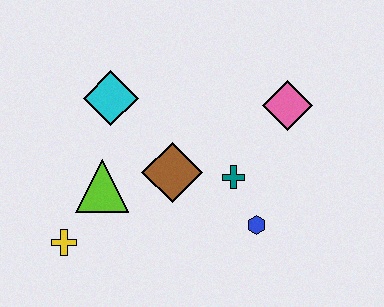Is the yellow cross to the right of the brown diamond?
No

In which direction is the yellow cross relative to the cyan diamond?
The yellow cross is below the cyan diamond.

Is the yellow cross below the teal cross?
Yes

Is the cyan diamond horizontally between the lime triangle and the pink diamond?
Yes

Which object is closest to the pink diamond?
The teal cross is closest to the pink diamond.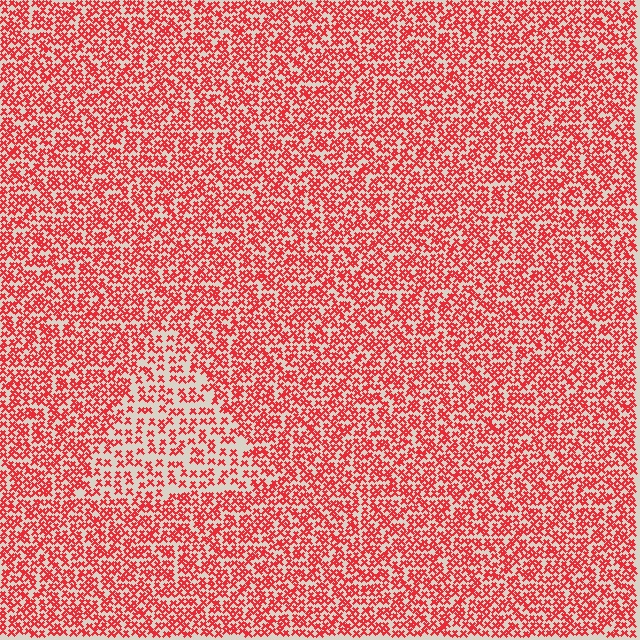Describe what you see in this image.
The image contains small red elements arranged at two different densities. A triangle-shaped region is visible where the elements are less densely packed than the surrounding area.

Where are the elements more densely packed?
The elements are more densely packed outside the triangle boundary.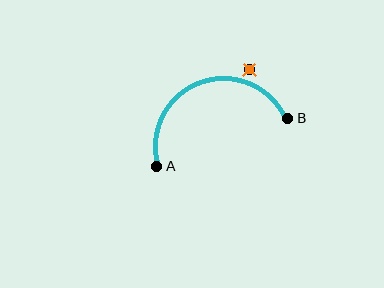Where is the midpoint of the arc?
The arc midpoint is the point on the curve farthest from the straight line joining A and B. It sits above that line.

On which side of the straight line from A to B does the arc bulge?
The arc bulges above the straight line connecting A and B.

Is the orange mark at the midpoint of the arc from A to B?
No — the orange mark does not lie on the arc at all. It sits slightly outside the curve.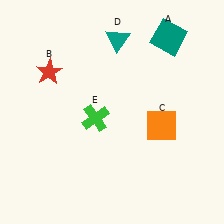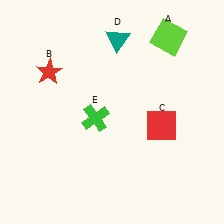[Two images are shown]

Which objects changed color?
A changed from teal to lime. C changed from orange to red.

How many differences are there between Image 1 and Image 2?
There are 2 differences between the two images.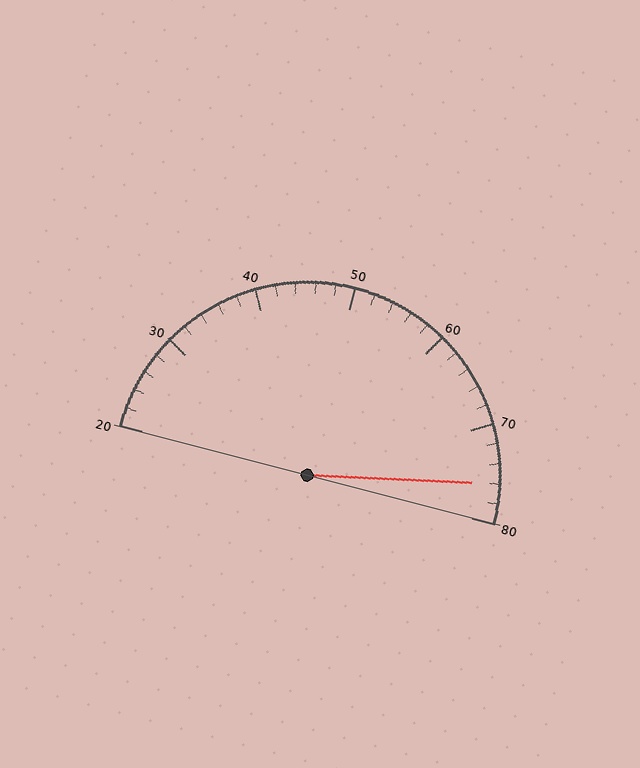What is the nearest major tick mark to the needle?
The nearest major tick mark is 80.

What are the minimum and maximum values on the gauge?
The gauge ranges from 20 to 80.